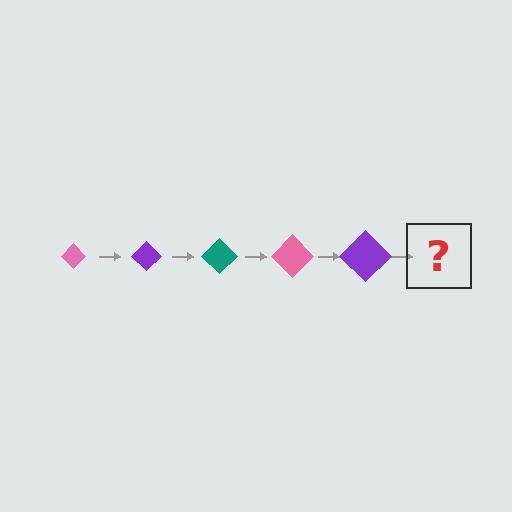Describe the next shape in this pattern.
It should be a teal diamond, larger than the previous one.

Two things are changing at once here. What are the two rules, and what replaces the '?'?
The two rules are that the diamond grows larger each step and the color cycles through pink, purple, and teal. The '?' should be a teal diamond, larger than the previous one.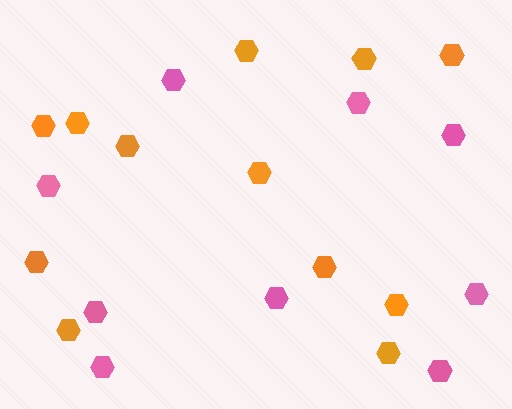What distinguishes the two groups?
There are 2 groups: one group of pink hexagons (9) and one group of orange hexagons (12).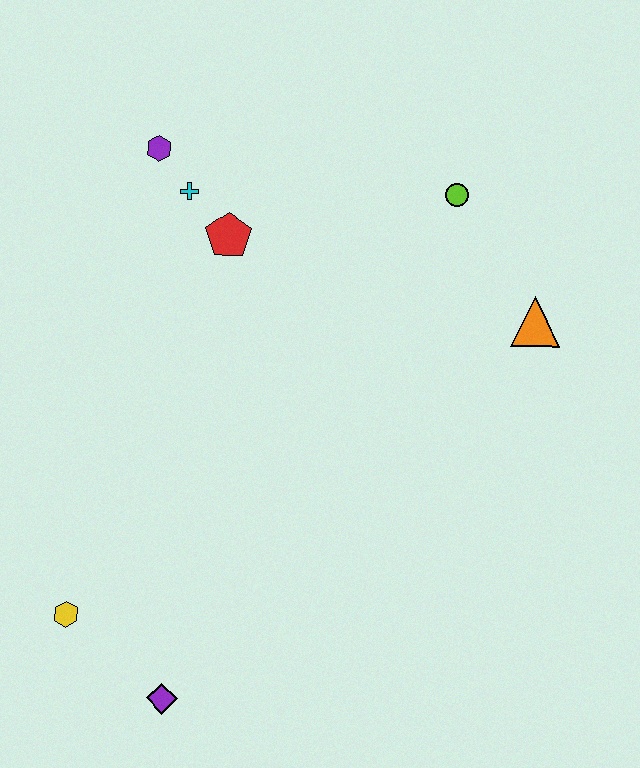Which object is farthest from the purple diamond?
The lime circle is farthest from the purple diamond.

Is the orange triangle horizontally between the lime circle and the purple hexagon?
No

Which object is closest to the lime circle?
The orange triangle is closest to the lime circle.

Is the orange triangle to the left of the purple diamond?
No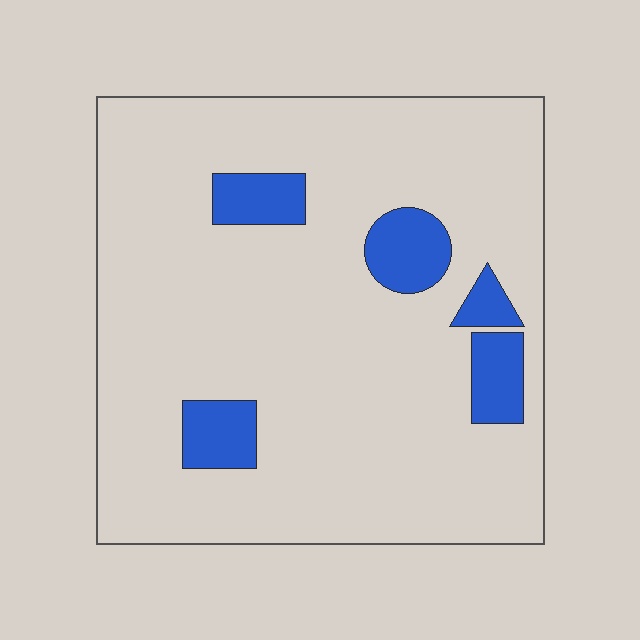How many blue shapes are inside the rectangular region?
5.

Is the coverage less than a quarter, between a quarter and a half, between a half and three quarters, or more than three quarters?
Less than a quarter.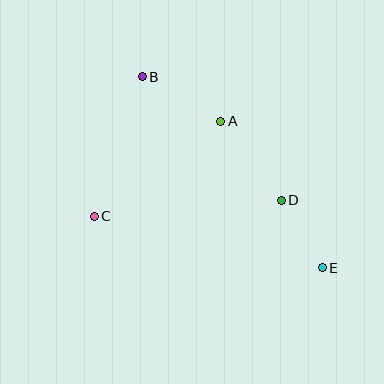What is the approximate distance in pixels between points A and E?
The distance between A and E is approximately 178 pixels.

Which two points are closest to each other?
Points D and E are closest to each other.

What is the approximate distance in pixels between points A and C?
The distance between A and C is approximately 158 pixels.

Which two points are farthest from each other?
Points B and E are farthest from each other.